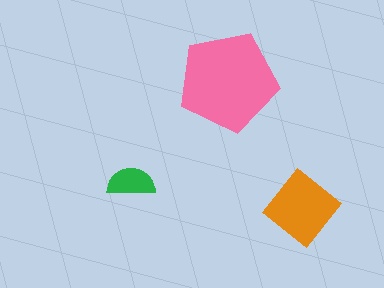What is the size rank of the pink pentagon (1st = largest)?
1st.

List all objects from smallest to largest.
The green semicircle, the orange diamond, the pink pentagon.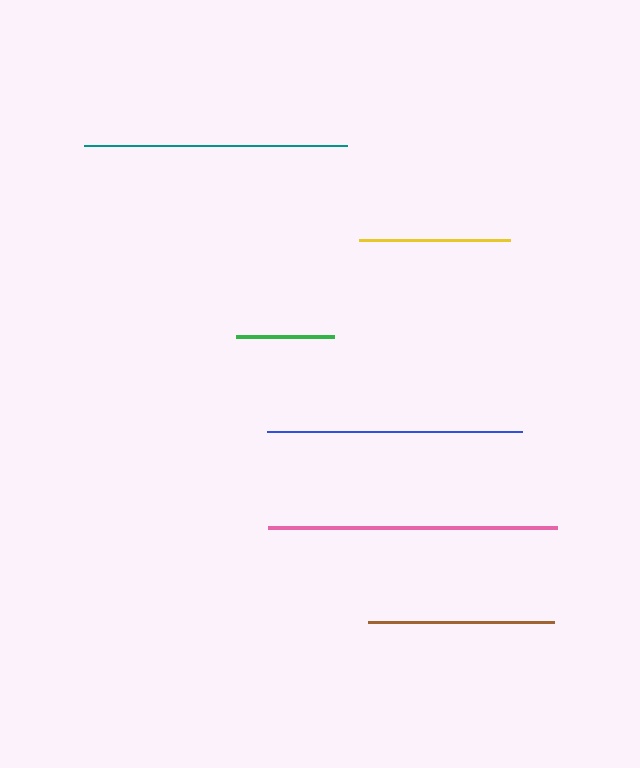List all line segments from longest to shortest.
From longest to shortest: pink, teal, blue, brown, yellow, green.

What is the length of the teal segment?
The teal segment is approximately 263 pixels long.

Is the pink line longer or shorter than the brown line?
The pink line is longer than the brown line.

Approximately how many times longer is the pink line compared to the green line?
The pink line is approximately 2.9 times the length of the green line.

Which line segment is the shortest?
The green line is the shortest at approximately 99 pixels.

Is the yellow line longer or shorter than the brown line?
The brown line is longer than the yellow line.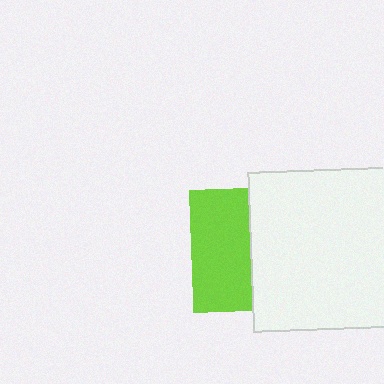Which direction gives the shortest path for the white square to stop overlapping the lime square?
Moving right gives the shortest separation.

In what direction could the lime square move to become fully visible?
The lime square could move left. That would shift it out from behind the white square entirely.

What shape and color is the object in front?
The object in front is a white square.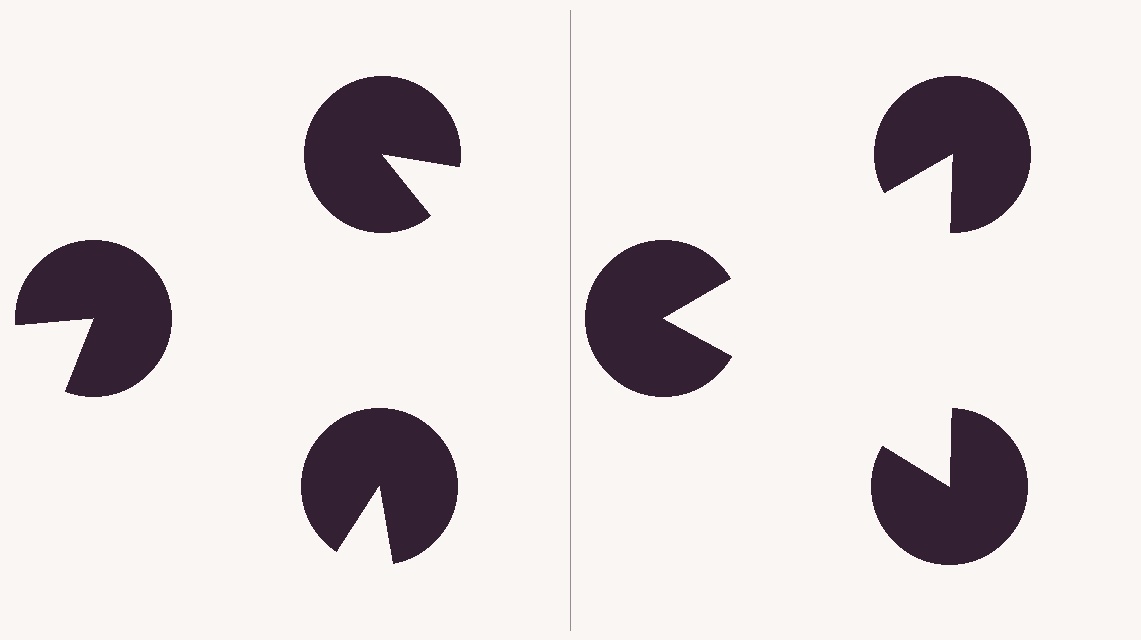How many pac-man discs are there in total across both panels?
6 — 3 on each side.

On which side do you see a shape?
An illusory triangle appears on the right side. On the left side the wedge cuts are rotated, so no coherent shape forms.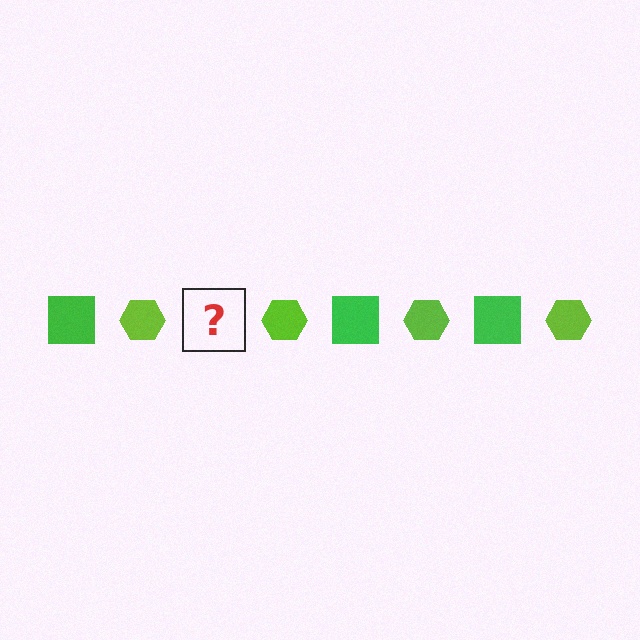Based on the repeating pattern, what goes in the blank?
The blank should be a green square.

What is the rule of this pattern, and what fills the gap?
The rule is that the pattern alternates between green square and lime hexagon. The gap should be filled with a green square.